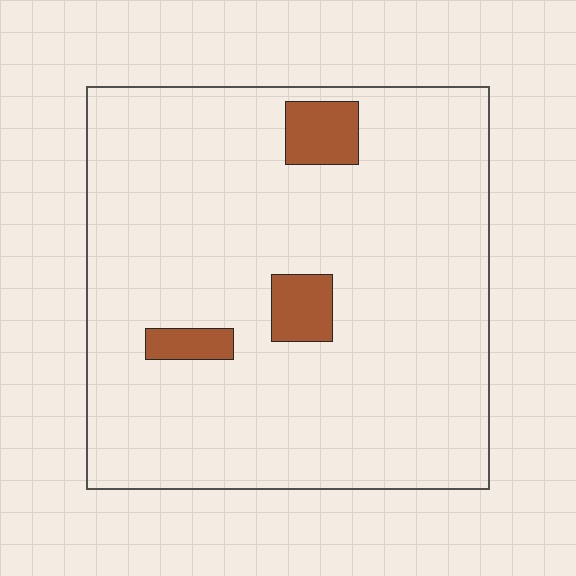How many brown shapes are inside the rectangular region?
3.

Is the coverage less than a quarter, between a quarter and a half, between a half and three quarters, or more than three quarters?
Less than a quarter.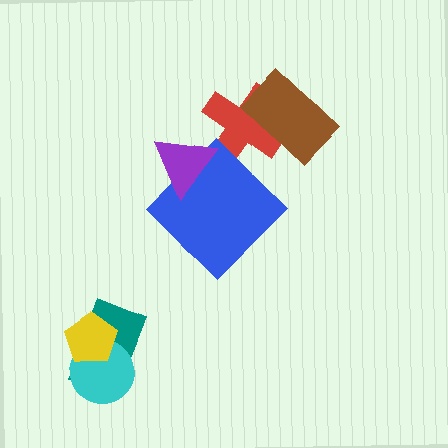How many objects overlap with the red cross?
2 objects overlap with the red cross.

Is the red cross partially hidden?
Yes, it is partially covered by another shape.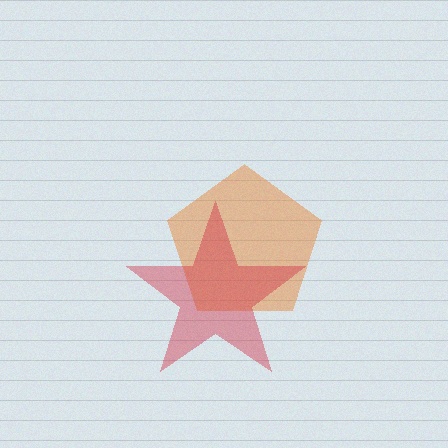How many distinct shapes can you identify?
There are 2 distinct shapes: an orange pentagon, a red star.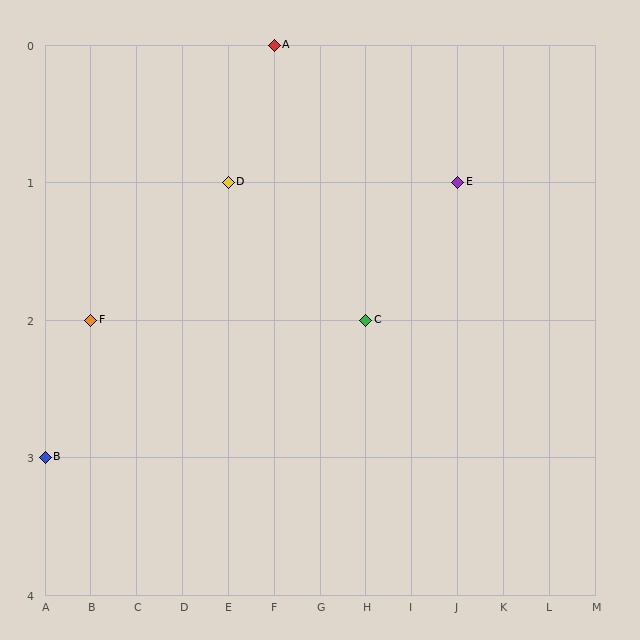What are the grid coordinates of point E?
Point E is at grid coordinates (J, 1).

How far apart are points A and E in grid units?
Points A and E are 4 columns and 1 row apart (about 4.1 grid units diagonally).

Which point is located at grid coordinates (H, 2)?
Point C is at (H, 2).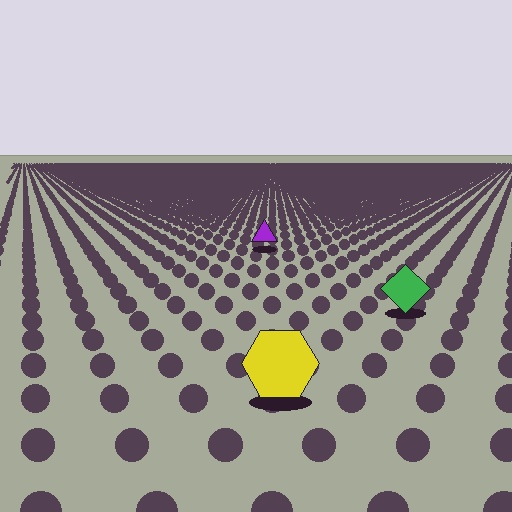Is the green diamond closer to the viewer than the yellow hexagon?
No. The yellow hexagon is closer — you can tell from the texture gradient: the ground texture is coarser near it.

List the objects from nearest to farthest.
From nearest to farthest: the yellow hexagon, the green diamond, the purple triangle.